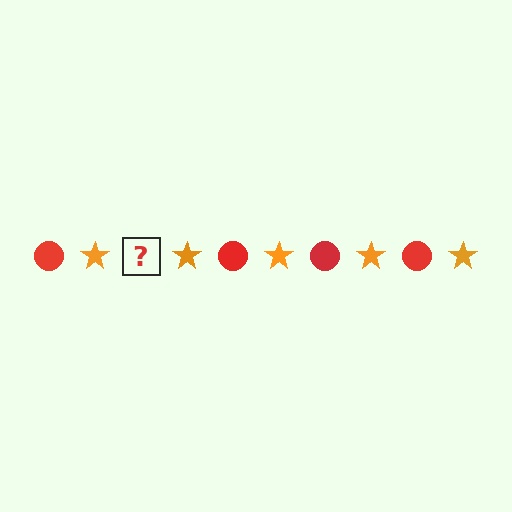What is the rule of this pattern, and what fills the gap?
The rule is that the pattern alternates between red circle and orange star. The gap should be filled with a red circle.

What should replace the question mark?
The question mark should be replaced with a red circle.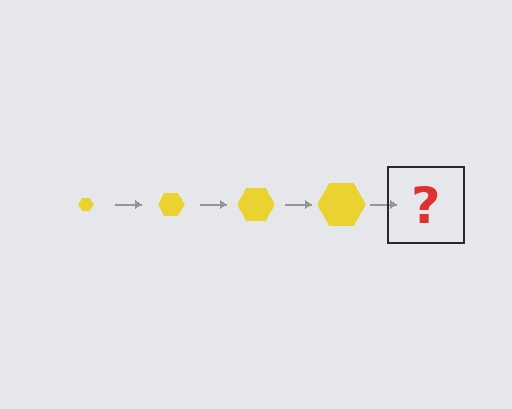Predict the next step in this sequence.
The next step is a yellow hexagon, larger than the previous one.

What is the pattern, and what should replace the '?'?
The pattern is that the hexagon gets progressively larger each step. The '?' should be a yellow hexagon, larger than the previous one.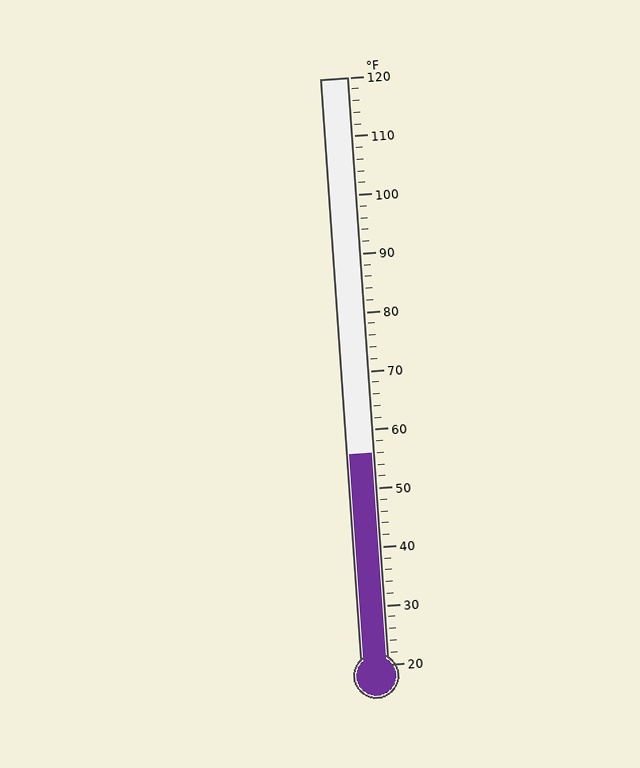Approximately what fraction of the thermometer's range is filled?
The thermometer is filled to approximately 35% of its range.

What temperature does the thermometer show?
The thermometer shows approximately 56°F.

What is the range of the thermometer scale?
The thermometer scale ranges from 20°F to 120°F.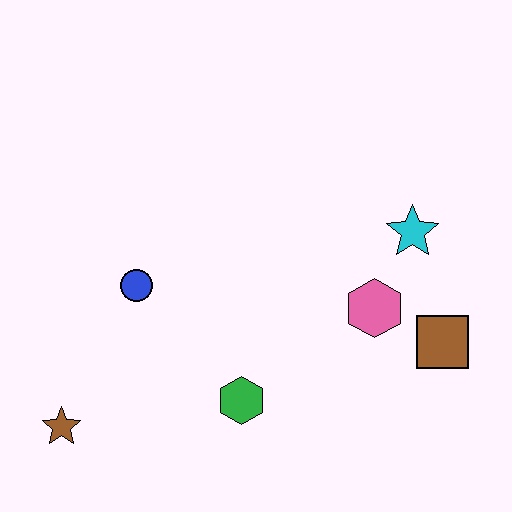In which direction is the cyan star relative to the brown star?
The cyan star is to the right of the brown star.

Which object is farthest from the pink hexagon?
The brown star is farthest from the pink hexagon.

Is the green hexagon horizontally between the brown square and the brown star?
Yes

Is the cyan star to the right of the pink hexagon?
Yes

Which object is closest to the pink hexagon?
The brown square is closest to the pink hexagon.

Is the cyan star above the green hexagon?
Yes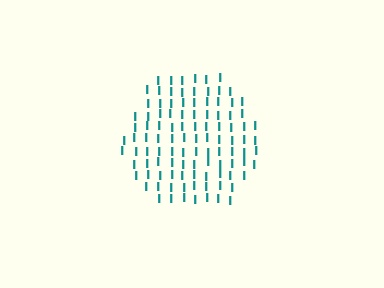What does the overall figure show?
The overall figure shows a hexagon.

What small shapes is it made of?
It is made of small letter I's.